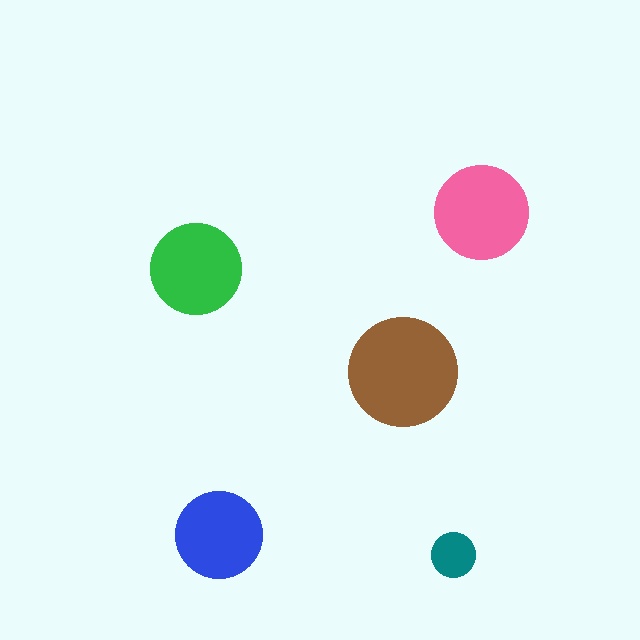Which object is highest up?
The pink circle is topmost.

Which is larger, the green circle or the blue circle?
The green one.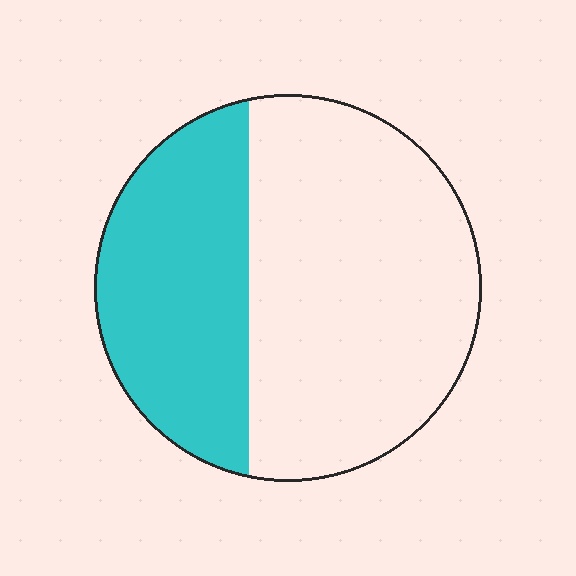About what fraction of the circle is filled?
About three eighths (3/8).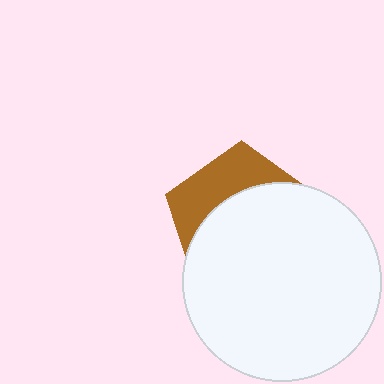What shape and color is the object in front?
The object in front is a white circle.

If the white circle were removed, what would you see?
You would see the complete brown pentagon.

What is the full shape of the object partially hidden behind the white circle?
The partially hidden object is a brown pentagon.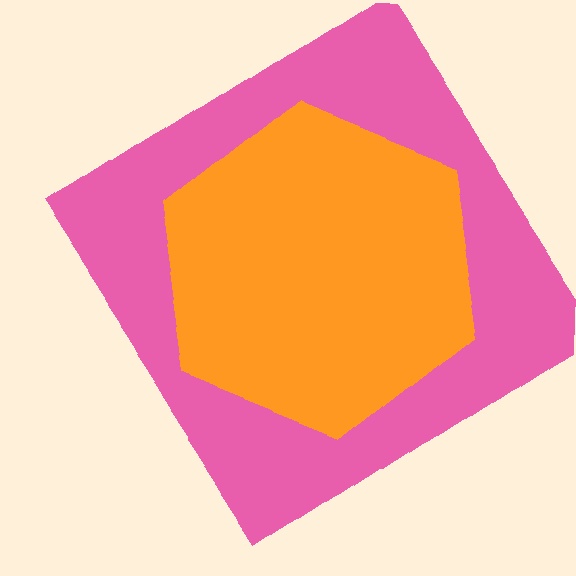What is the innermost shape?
The orange hexagon.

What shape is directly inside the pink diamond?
The orange hexagon.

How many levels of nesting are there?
2.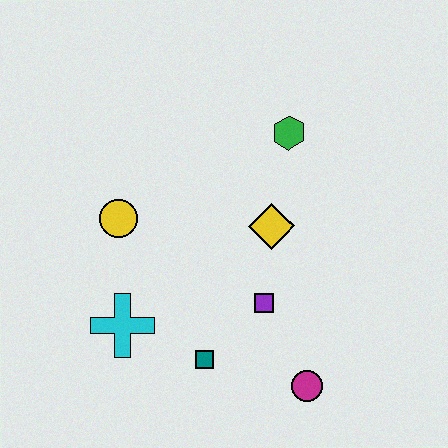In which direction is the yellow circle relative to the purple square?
The yellow circle is to the left of the purple square.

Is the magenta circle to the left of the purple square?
No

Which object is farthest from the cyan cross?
The green hexagon is farthest from the cyan cross.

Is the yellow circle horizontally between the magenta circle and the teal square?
No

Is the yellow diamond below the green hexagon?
Yes